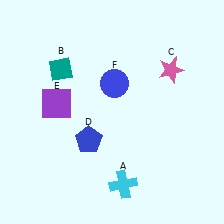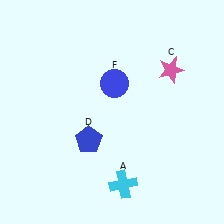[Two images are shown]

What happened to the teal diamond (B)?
The teal diamond (B) was removed in Image 2. It was in the top-left area of Image 1.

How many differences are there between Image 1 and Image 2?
There are 2 differences between the two images.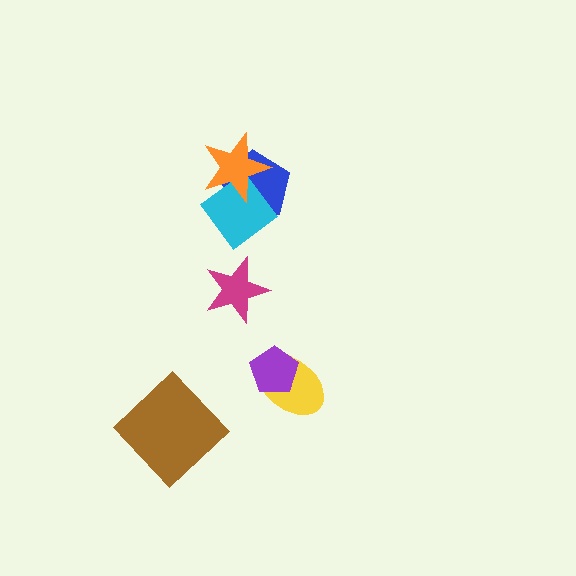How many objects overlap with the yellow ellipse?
1 object overlaps with the yellow ellipse.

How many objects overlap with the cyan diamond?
2 objects overlap with the cyan diamond.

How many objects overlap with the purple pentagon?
1 object overlaps with the purple pentagon.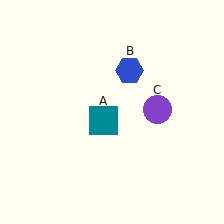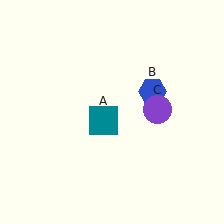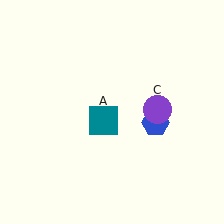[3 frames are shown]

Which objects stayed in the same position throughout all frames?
Teal square (object A) and purple circle (object C) remained stationary.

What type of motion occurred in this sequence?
The blue hexagon (object B) rotated clockwise around the center of the scene.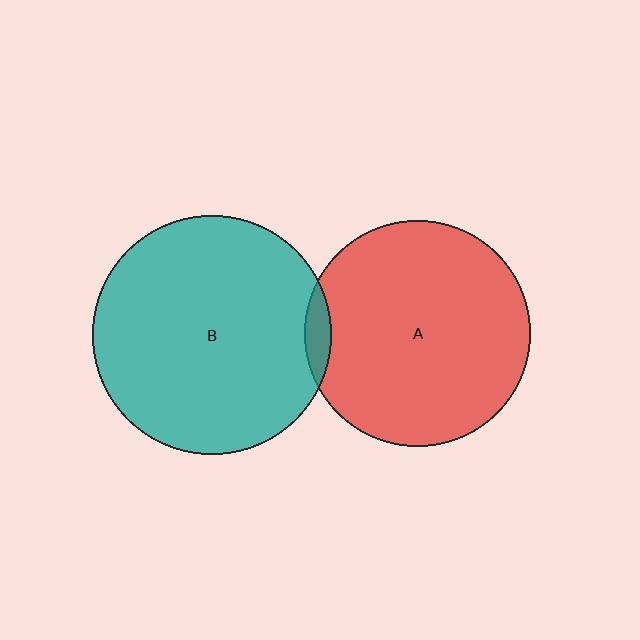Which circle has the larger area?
Circle B (teal).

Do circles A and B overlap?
Yes.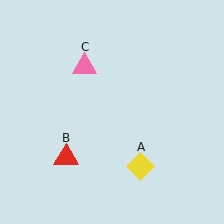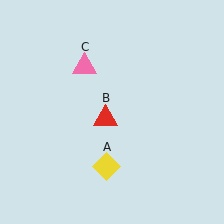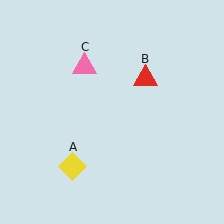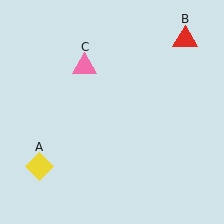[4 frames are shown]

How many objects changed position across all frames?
2 objects changed position: yellow diamond (object A), red triangle (object B).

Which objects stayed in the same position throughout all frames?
Pink triangle (object C) remained stationary.